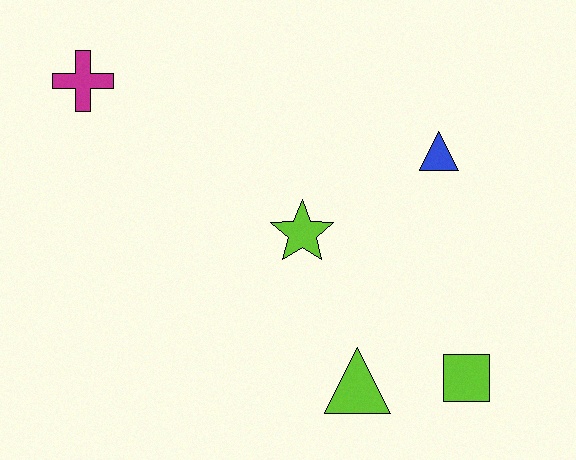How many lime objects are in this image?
There are 3 lime objects.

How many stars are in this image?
There is 1 star.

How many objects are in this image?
There are 5 objects.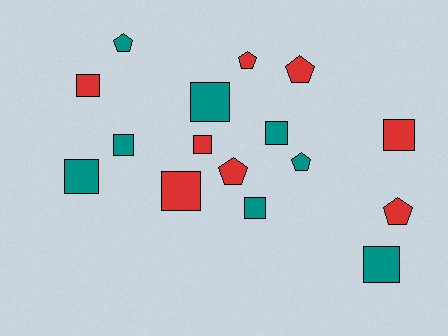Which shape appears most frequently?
Square, with 10 objects.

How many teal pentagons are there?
There are 2 teal pentagons.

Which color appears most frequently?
Red, with 8 objects.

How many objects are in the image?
There are 16 objects.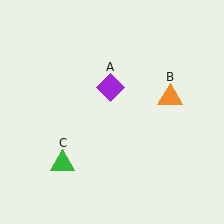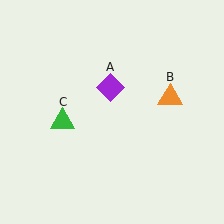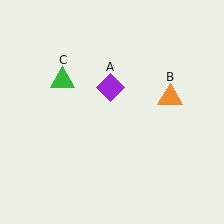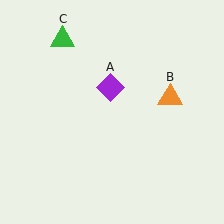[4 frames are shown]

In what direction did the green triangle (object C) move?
The green triangle (object C) moved up.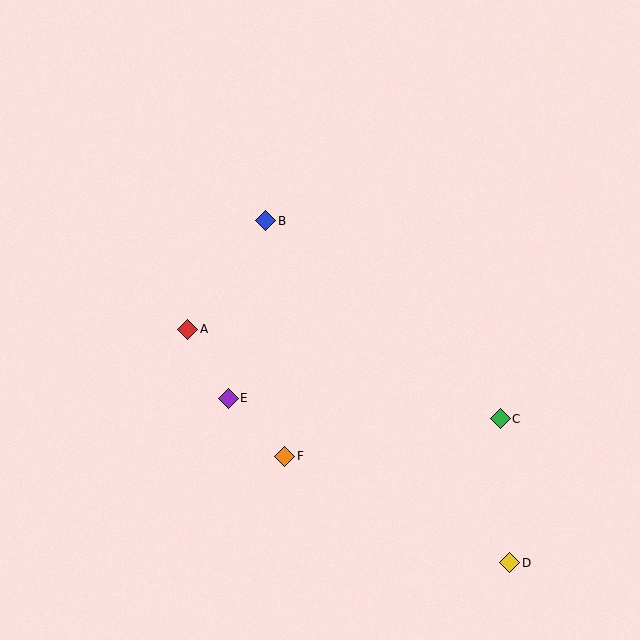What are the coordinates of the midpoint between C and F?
The midpoint between C and F is at (393, 438).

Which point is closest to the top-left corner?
Point B is closest to the top-left corner.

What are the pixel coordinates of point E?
Point E is at (228, 398).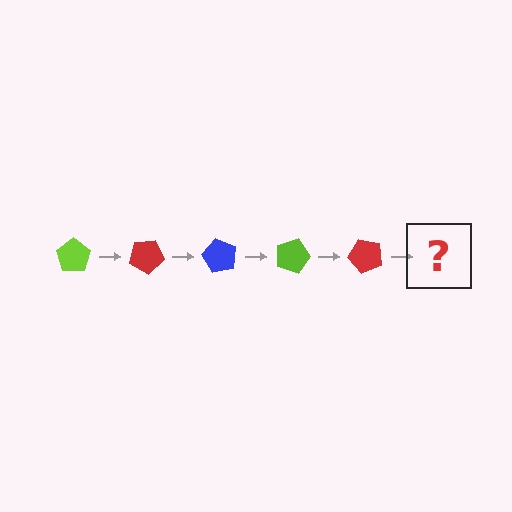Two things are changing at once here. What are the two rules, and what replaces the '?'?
The two rules are that it rotates 30 degrees each step and the color cycles through lime, red, and blue. The '?' should be a blue pentagon, rotated 150 degrees from the start.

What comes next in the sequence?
The next element should be a blue pentagon, rotated 150 degrees from the start.